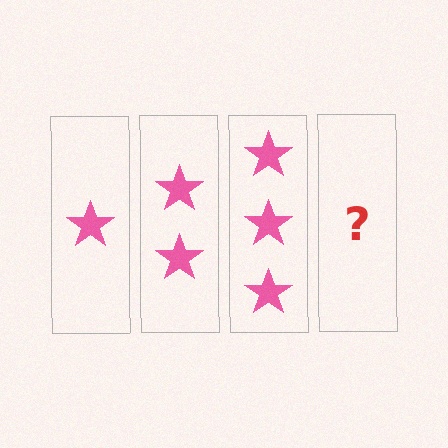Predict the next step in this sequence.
The next step is 4 stars.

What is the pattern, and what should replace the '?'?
The pattern is that each step adds one more star. The '?' should be 4 stars.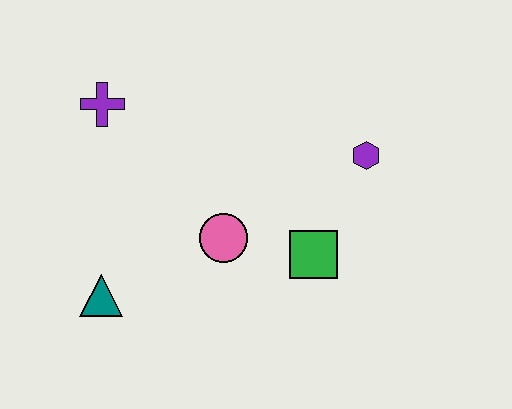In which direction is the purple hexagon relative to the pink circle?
The purple hexagon is to the right of the pink circle.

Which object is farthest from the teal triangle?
The purple hexagon is farthest from the teal triangle.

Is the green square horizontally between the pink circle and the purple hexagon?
Yes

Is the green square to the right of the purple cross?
Yes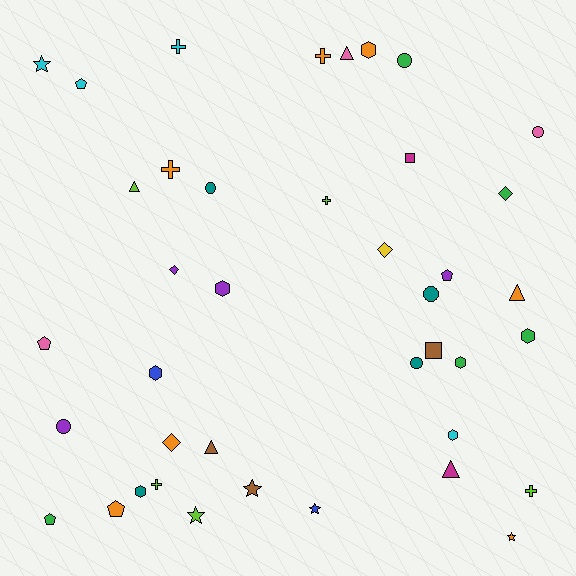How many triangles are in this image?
There are 5 triangles.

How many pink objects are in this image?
There are 3 pink objects.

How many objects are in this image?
There are 40 objects.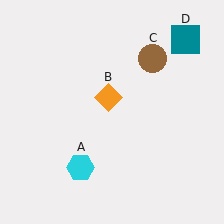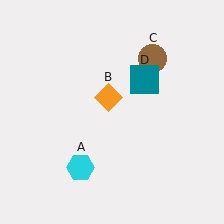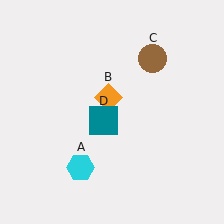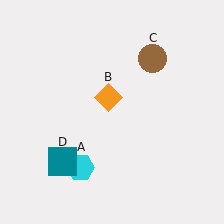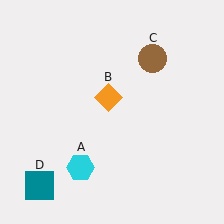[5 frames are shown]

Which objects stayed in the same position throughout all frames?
Cyan hexagon (object A) and orange diamond (object B) and brown circle (object C) remained stationary.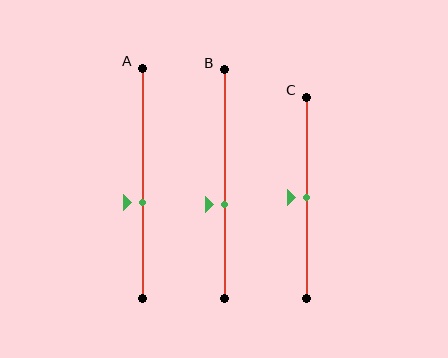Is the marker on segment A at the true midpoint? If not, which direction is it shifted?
No, the marker on segment A is shifted downward by about 9% of the segment length.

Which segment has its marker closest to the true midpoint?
Segment C has its marker closest to the true midpoint.